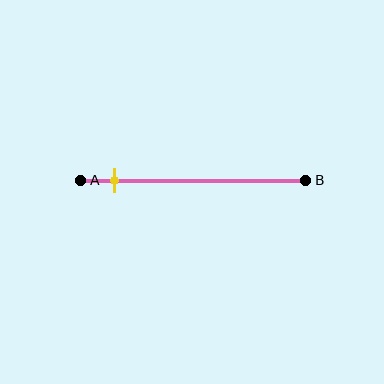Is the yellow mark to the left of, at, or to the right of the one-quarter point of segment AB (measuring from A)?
The yellow mark is to the left of the one-quarter point of segment AB.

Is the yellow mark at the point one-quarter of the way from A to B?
No, the mark is at about 15% from A, not at the 25% one-quarter point.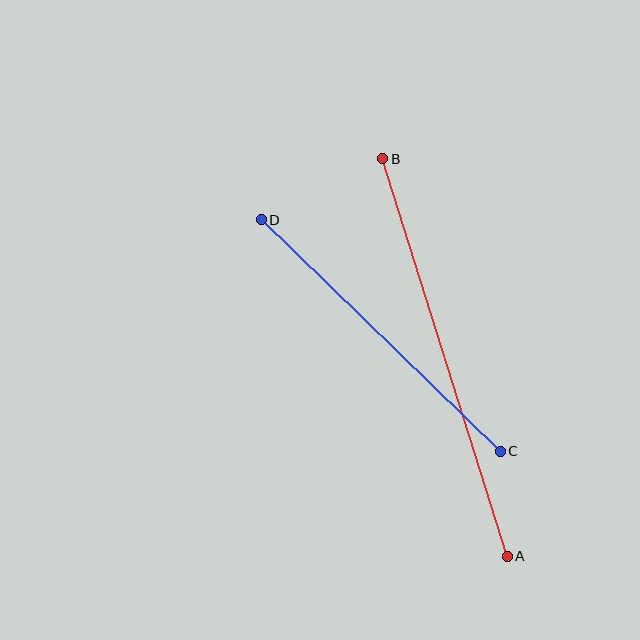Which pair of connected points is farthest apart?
Points A and B are farthest apart.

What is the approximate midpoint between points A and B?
The midpoint is at approximately (445, 357) pixels.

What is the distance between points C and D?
The distance is approximately 333 pixels.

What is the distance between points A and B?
The distance is approximately 417 pixels.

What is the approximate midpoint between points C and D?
The midpoint is at approximately (381, 335) pixels.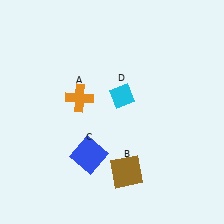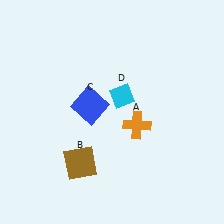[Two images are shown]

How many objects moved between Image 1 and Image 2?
3 objects moved between the two images.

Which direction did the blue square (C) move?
The blue square (C) moved up.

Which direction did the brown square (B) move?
The brown square (B) moved left.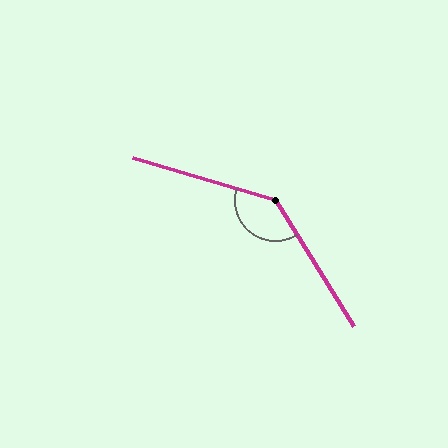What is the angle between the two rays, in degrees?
Approximately 138 degrees.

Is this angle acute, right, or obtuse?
It is obtuse.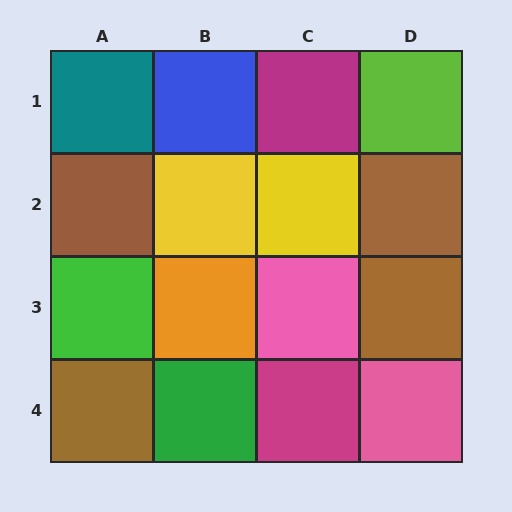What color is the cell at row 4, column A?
Brown.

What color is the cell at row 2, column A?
Brown.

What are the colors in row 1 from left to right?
Teal, blue, magenta, lime.